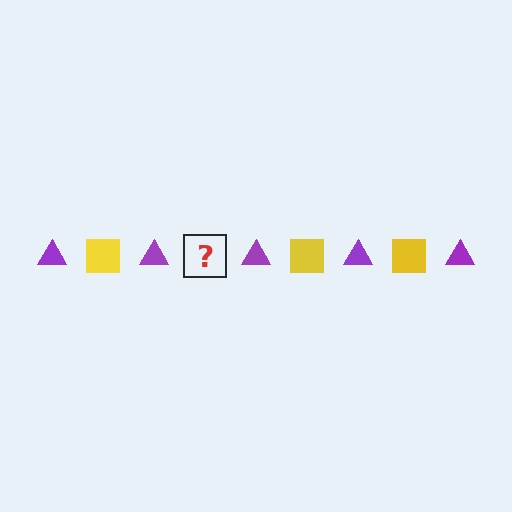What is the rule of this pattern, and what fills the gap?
The rule is that the pattern alternates between purple triangle and yellow square. The gap should be filled with a yellow square.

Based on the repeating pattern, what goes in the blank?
The blank should be a yellow square.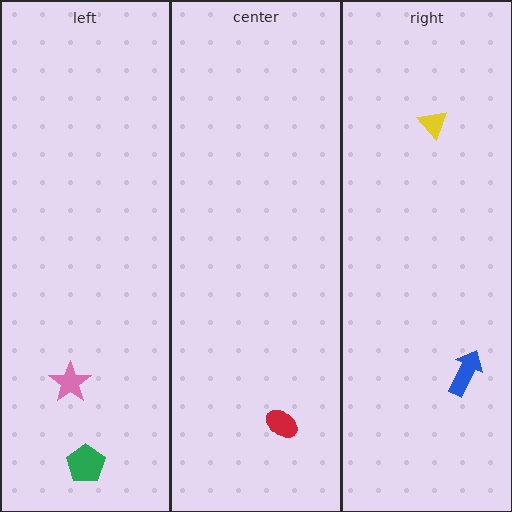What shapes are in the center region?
The red ellipse.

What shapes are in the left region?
The green pentagon, the pink star.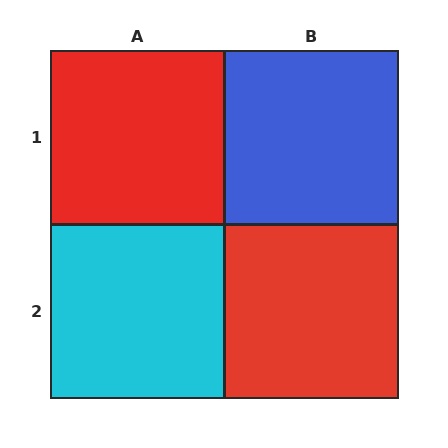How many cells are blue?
1 cell is blue.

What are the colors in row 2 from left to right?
Cyan, red.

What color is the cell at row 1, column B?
Blue.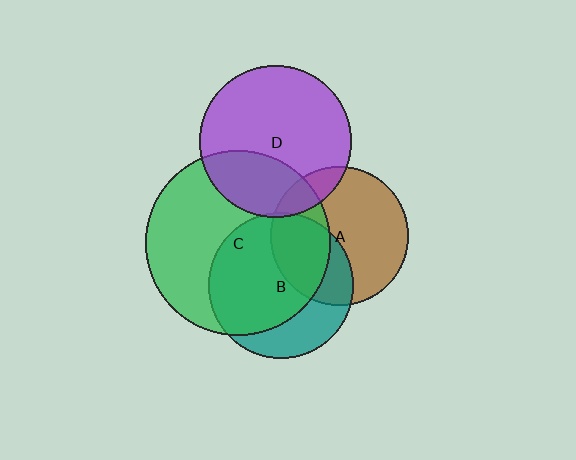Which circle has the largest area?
Circle C (green).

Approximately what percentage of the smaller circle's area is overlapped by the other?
Approximately 30%.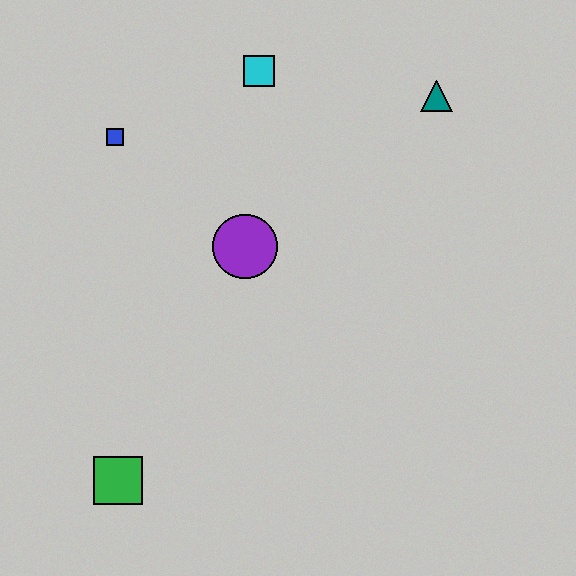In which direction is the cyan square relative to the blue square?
The cyan square is to the right of the blue square.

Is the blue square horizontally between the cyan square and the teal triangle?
No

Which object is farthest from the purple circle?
The green square is farthest from the purple circle.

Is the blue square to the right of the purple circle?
No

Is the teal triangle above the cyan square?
No